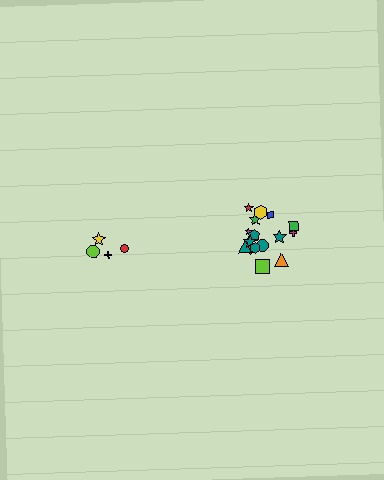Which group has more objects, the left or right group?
The right group.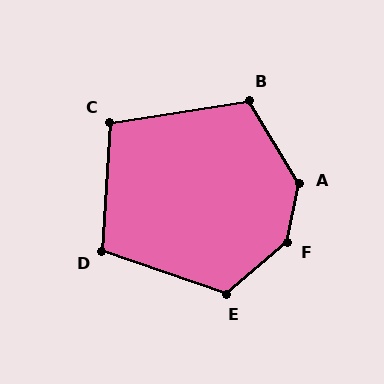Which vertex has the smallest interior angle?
C, at approximately 102 degrees.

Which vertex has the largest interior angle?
F, at approximately 142 degrees.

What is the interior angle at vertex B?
Approximately 112 degrees (obtuse).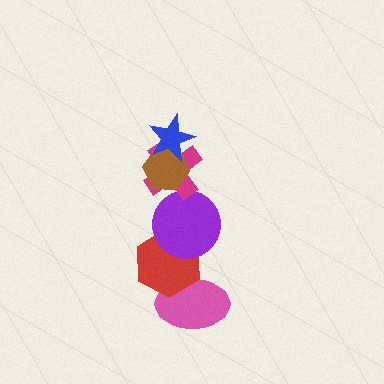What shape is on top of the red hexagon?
The purple circle is on top of the red hexagon.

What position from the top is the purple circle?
The purple circle is 4th from the top.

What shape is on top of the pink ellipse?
The red hexagon is on top of the pink ellipse.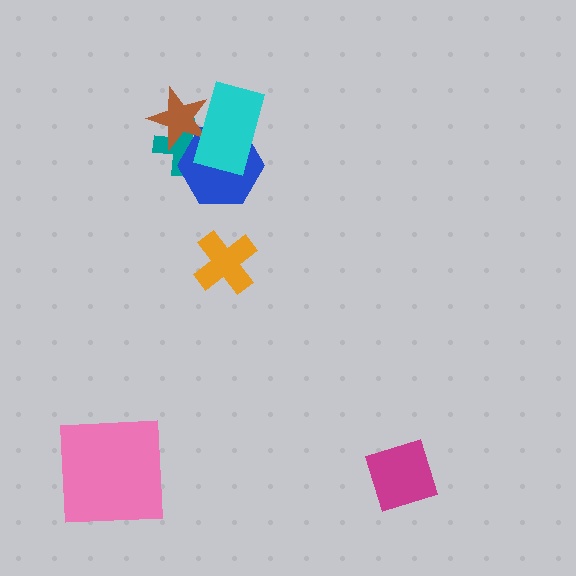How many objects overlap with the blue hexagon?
3 objects overlap with the blue hexagon.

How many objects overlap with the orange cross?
0 objects overlap with the orange cross.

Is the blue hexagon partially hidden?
Yes, it is partially covered by another shape.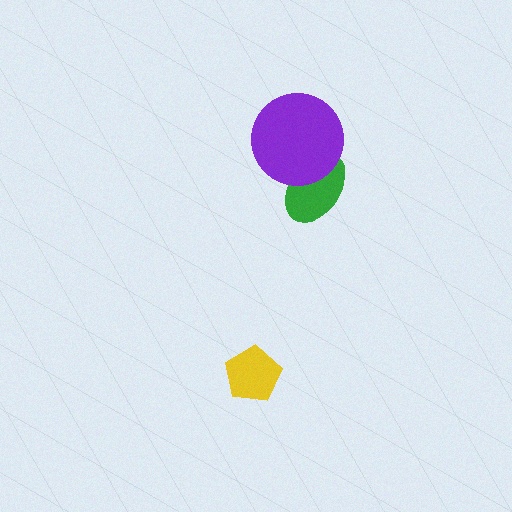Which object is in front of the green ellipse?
The purple circle is in front of the green ellipse.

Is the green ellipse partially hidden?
Yes, it is partially covered by another shape.